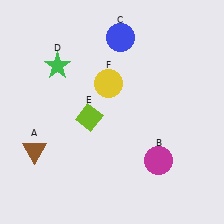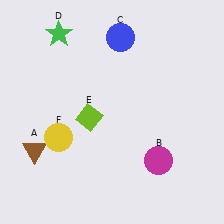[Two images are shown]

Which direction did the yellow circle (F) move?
The yellow circle (F) moved down.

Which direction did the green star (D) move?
The green star (D) moved up.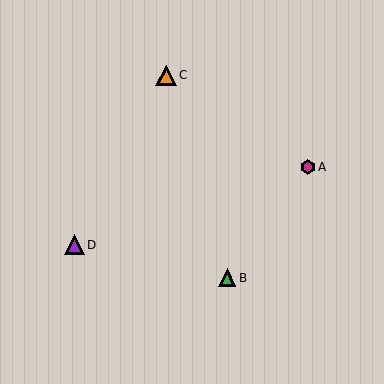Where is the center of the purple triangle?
The center of the purple triangle is at (74, 245).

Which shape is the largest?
The orange triangle (labeled C) is the largest.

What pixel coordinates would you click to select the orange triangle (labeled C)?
Click at (166, 75) to select the orange triangle C.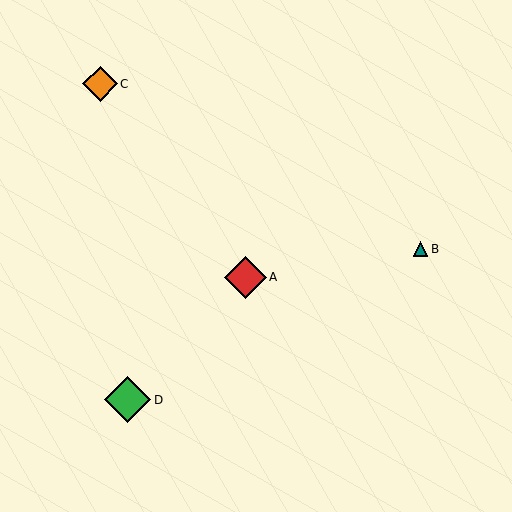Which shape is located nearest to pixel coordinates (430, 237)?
The teal triangle (labeled B) at (421, 249) is nearest to that location.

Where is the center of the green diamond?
The center of the green diamond is at (128, 400).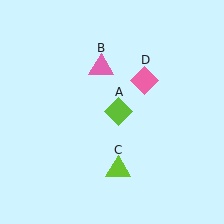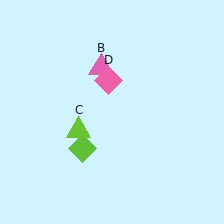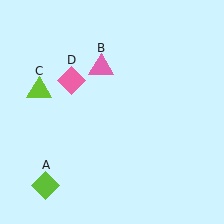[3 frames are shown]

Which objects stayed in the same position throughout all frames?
Pink triangle (object B) remained stationary.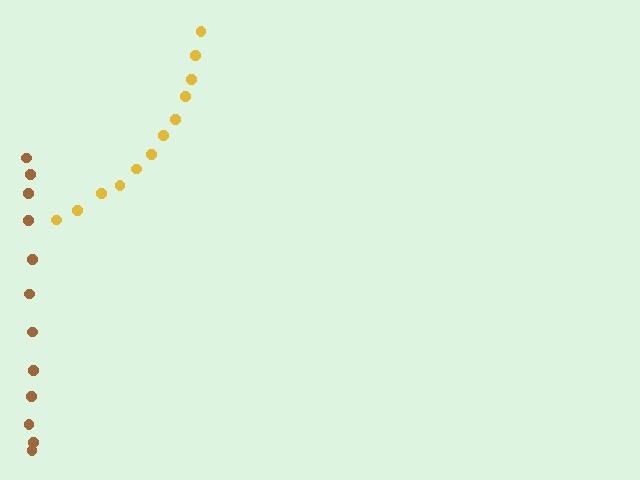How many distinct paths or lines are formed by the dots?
There are 2 distinct paths.